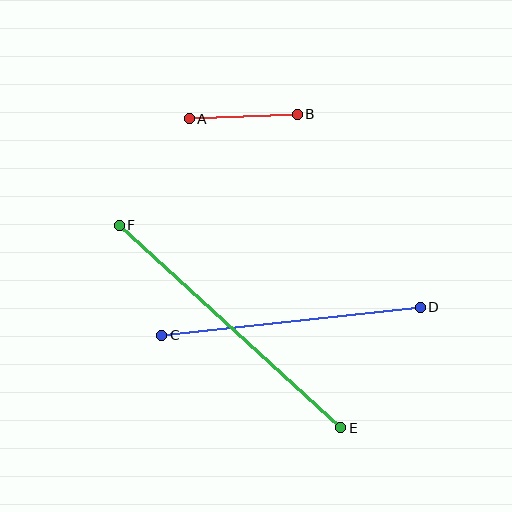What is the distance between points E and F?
The distance is approximately 300 pixels.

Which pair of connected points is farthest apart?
Points E and F are farthest apart.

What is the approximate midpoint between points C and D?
The midpoint is at approximately (291, 321) pixels.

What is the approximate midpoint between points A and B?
The midpoint is at approximately (243, 116) pixels.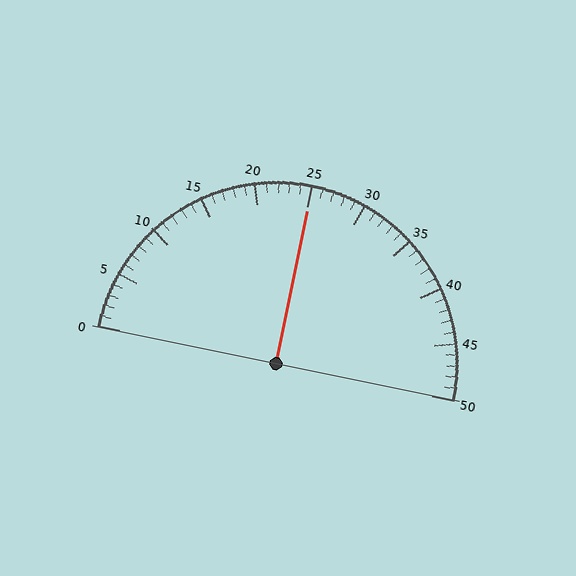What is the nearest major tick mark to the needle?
The nearest major tick mark is 25.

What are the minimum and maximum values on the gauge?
The gauge ranges from 0 to 50.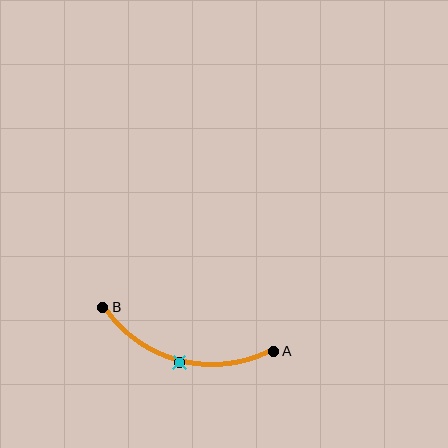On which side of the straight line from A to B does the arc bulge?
The arc bulges below the straight line connecting A and B.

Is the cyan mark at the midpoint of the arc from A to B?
Yes. The cyan mark lies on the arc at equal arc-length from both A and B — it is the arc midpoint.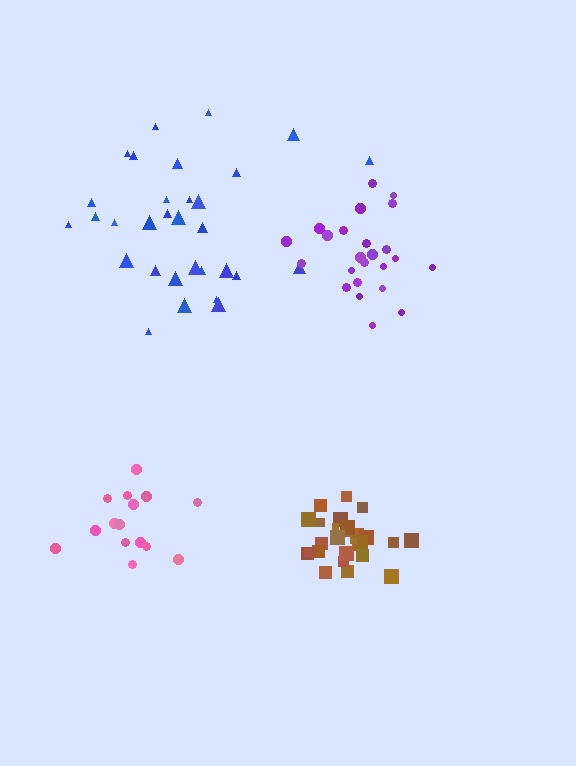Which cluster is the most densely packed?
Brown.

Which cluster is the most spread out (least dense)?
Blue.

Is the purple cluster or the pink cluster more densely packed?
Pink.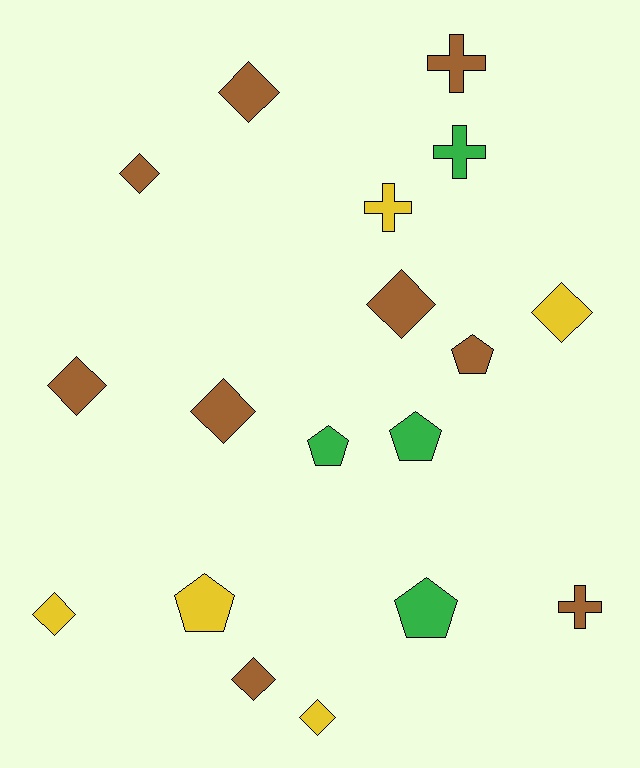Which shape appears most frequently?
Diamond, with 9 objects.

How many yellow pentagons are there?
There is 1 yellow pentagon.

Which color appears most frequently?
Brown, with 9 objects.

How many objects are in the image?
There are 18 objects.